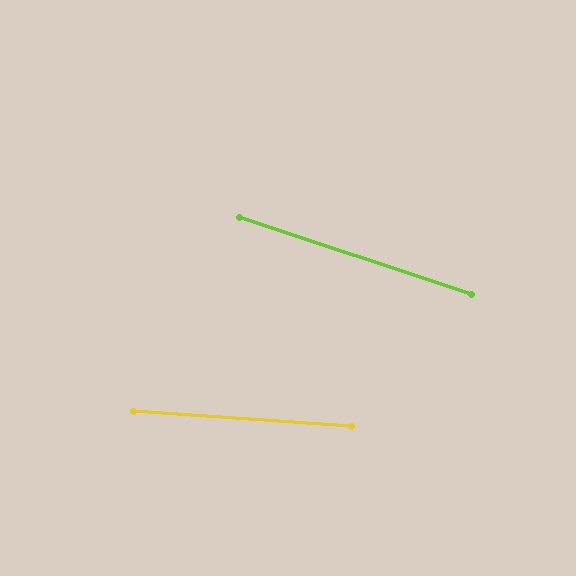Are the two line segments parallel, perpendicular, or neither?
Neither parallel nor perpendicular — they differ by about 14°.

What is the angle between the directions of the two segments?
Approximately 14 degrees.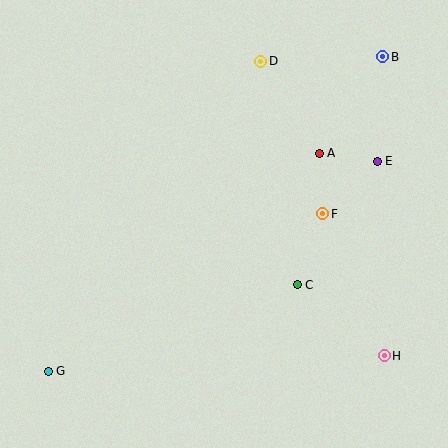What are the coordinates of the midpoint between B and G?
The midpoint between B and G is at (216, 214).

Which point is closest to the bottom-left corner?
Point G is closest to the bottom-left corner.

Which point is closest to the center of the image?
Point C at (297, 285) is closest to the center.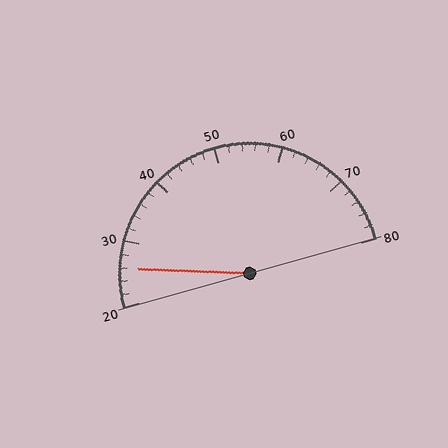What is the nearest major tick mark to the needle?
The nearest major tick mark is 30.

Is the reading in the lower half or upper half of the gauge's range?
The reading is in the lower half of the range (20 to 80).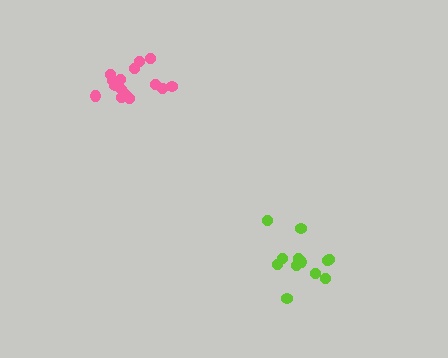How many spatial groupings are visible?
There are 2 spatial groupings.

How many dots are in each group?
Group 1: 12 dots, Group 2: 15 dots (27 total).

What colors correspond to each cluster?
The clusters are colored: lime, pink.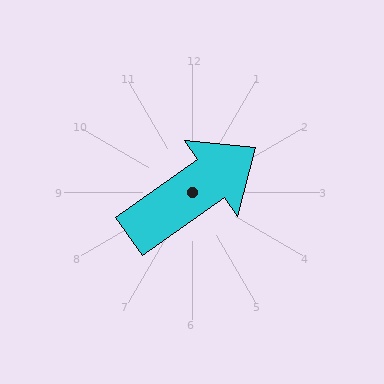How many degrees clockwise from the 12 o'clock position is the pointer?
Approximately 55 degrees.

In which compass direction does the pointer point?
Northeast.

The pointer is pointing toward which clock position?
Roughly 2 o'clock.